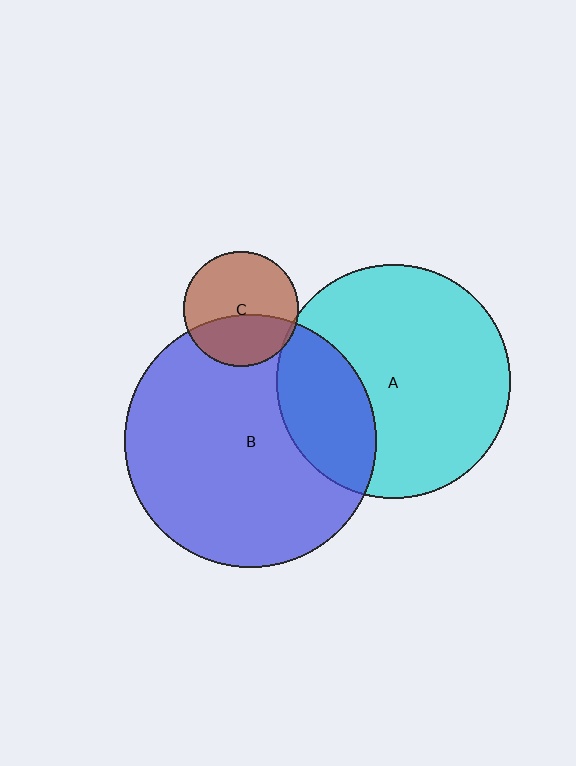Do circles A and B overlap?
Yes.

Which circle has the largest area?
Circle B (blue).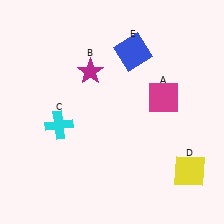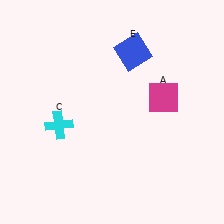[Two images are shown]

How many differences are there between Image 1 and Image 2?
There are 2 differences between the two images.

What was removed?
The yellow square (D), the magenta star (B) were removed in Image 2.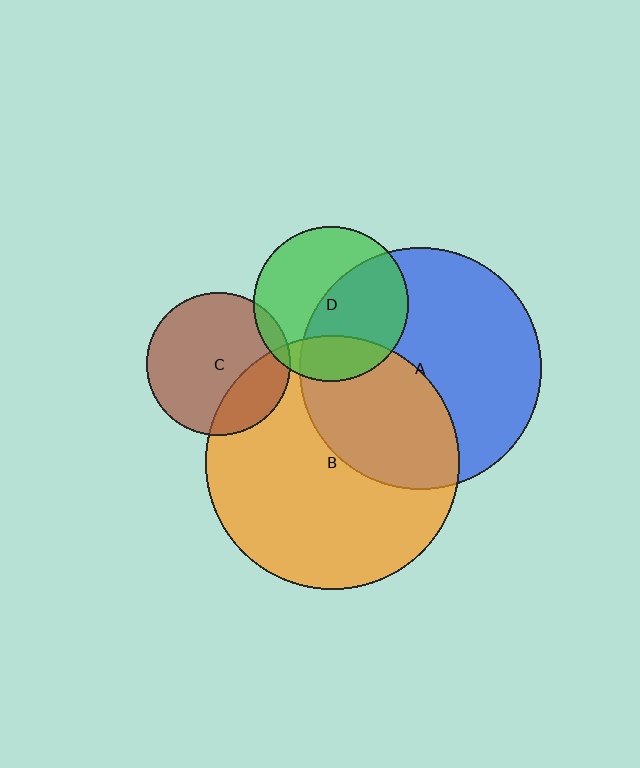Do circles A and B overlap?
Yes.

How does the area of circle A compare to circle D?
Approximately 2.4 times.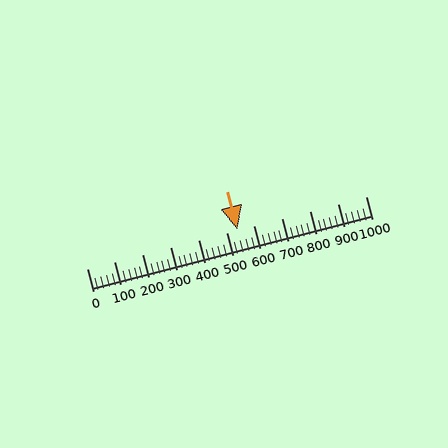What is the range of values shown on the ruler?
The ruler shows values from 0 to 1000.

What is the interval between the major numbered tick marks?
The major tick marks are spaced 100 units apart.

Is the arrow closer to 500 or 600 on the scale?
The arrow is closer to 500.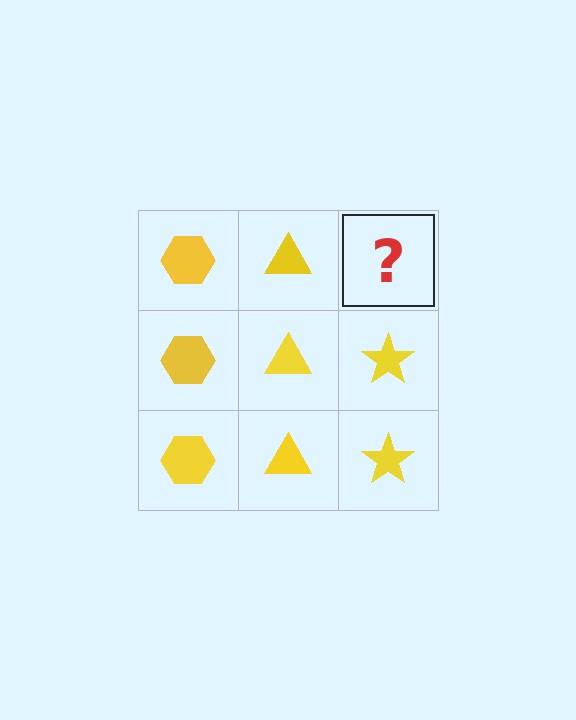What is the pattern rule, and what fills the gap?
The rule is that each column has a consistent shape. The gap should be filled with a yellow star.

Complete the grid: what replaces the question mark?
The question mark should be replaced with a yellow star.